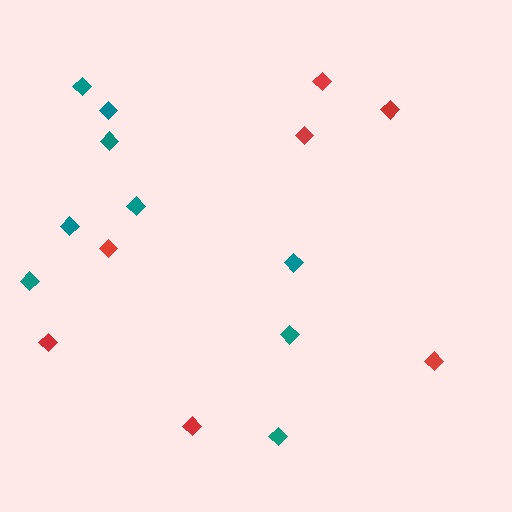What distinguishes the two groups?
There are 2 groups: one group of red diamonds (7) and one group of teal diamonds (9).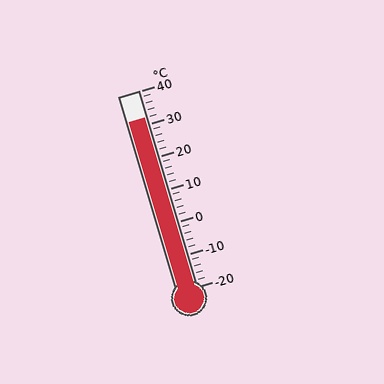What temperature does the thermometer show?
The thermometer shows approximately 32°C.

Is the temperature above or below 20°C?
The temperature is above 20°C.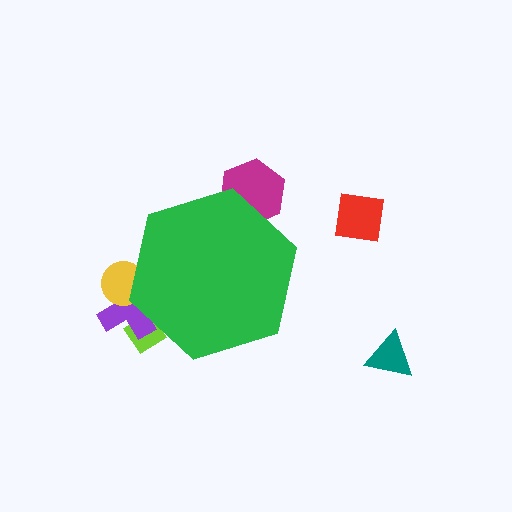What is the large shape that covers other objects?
A green hexagon.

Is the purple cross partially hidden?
Yes, the purple cross is partially hidden behind the green hexagon.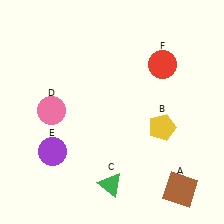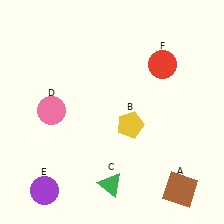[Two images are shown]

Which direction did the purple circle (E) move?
The purple circle (E) moved down.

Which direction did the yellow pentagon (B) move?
The yellow pentagon (B) moved left.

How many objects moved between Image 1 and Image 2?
2 objects moved between the two images.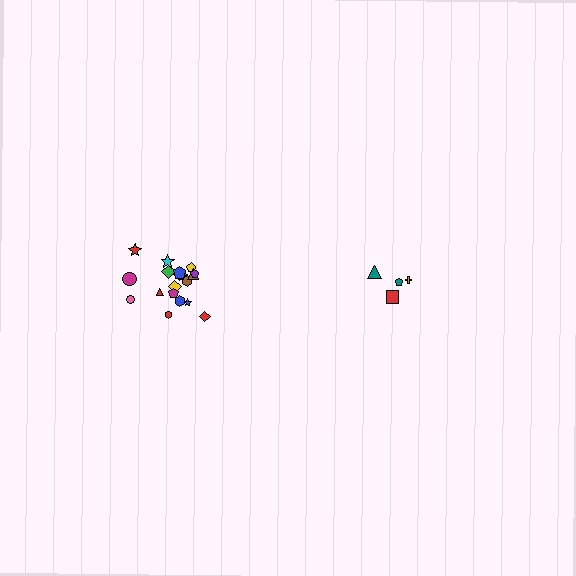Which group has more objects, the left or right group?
The left group.